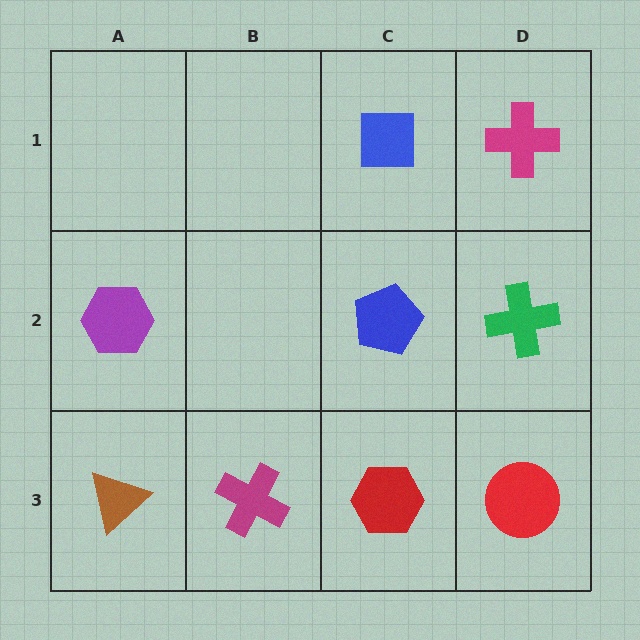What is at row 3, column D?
A red circle.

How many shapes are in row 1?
2 shapes.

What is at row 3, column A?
A brown triangle.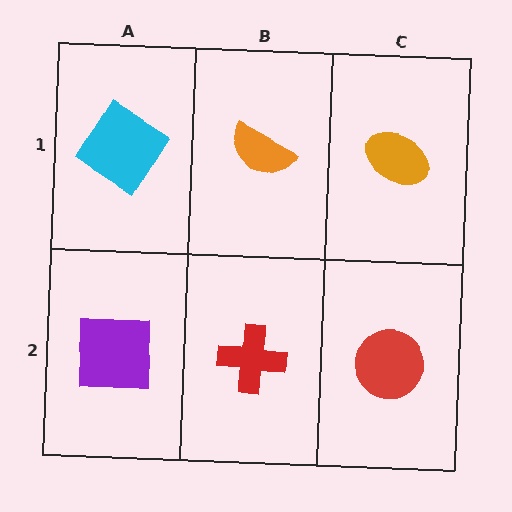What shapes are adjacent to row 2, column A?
A cyan diamond (row 1, column A), a red cross (row 2, column B).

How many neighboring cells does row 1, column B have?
3.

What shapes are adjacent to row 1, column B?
A red cross (row 2, column B), a cyan diamond (row 1, column A), an orange ellipse (row 1, column C).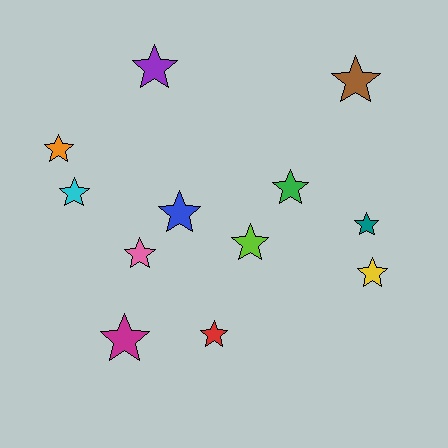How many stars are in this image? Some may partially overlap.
There are 12 stars.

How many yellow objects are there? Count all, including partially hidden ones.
There is 1 yellow object.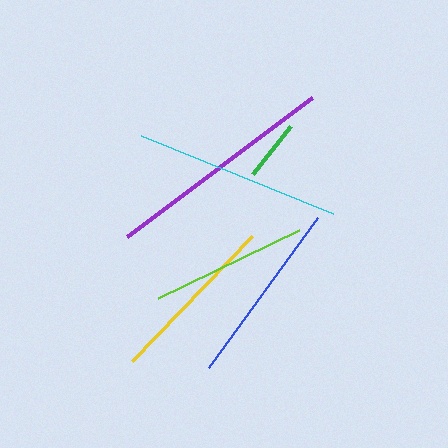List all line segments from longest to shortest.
From longest to shortest: purple, cyan, blue, yellow, lime, green.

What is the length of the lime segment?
The lime segment is approximately 157 pixels long.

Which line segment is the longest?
The purple line is the longest at approximately 231 pixels.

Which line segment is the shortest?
The green line is the shortest at approximately 61 pixels.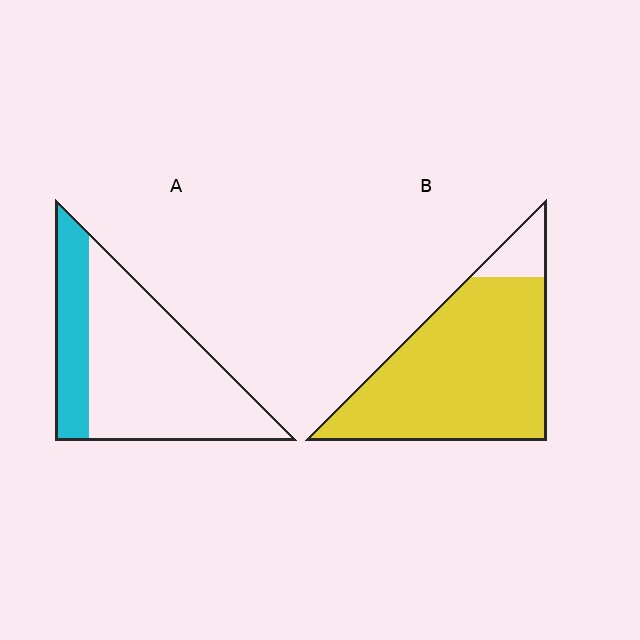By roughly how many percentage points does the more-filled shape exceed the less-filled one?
By roughly 65 percentage points (B over A).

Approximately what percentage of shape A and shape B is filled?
A is approximately 25% and B is approximately 90%.